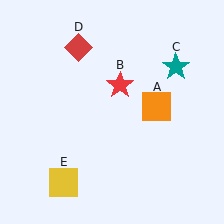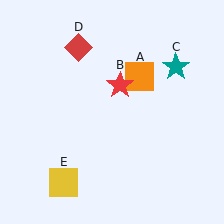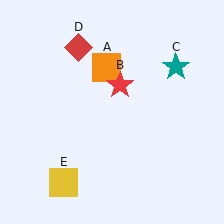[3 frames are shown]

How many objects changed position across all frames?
1 object changed position: orange square (object A).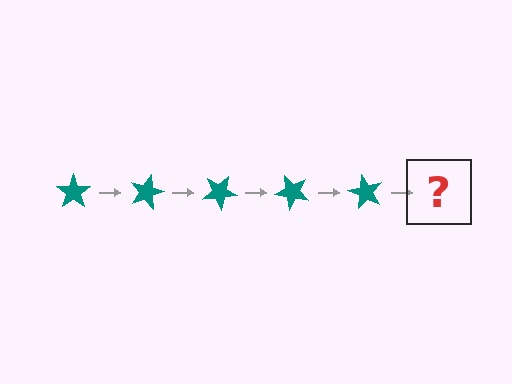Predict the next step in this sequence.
The next step is a teal star rotated 75 degrees.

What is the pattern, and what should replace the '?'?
The pattern is that the star rotates 15 degrees each step. The '?' should be a teal star rotated 75 degrees.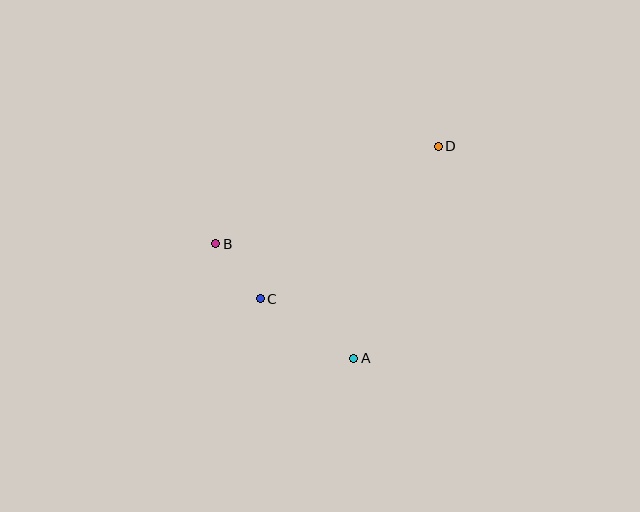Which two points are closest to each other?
Points B and C are closest to each other.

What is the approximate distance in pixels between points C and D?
The distance between C and D is approximately 234 pixels.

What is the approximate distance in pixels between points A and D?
The distance between A and D is approximately 228 pixels.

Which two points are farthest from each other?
Points B and D are farthest from each other.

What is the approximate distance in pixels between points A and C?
The distance between A and C is approximately 110 pixels.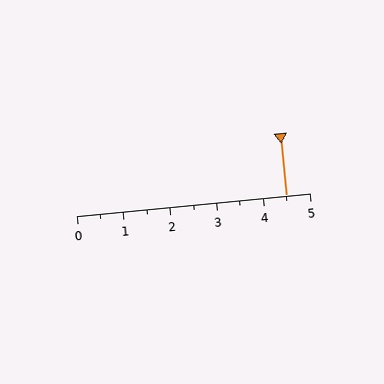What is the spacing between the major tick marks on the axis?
The major ticks are spaced 1 apart.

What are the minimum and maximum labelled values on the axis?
The axis runs from 0 to 5.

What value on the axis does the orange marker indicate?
The marker indicates approximately 4.5.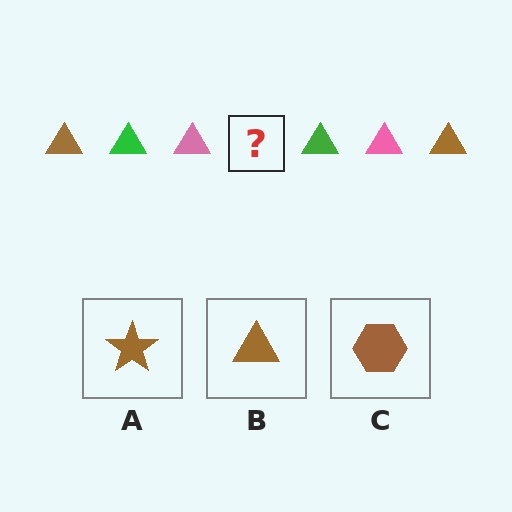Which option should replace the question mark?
Option B.